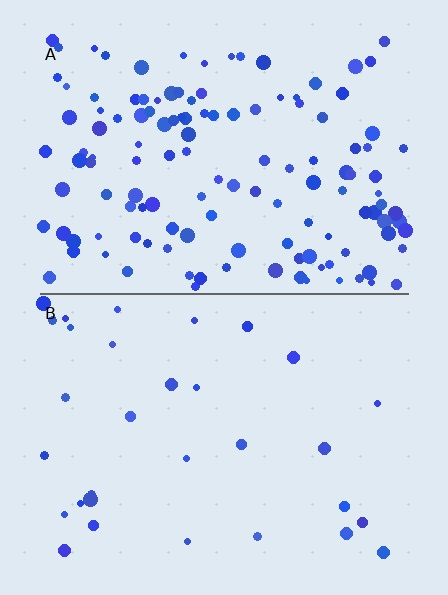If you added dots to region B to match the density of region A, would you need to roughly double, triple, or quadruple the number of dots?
Approximately quadruple.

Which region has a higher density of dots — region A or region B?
A (the top).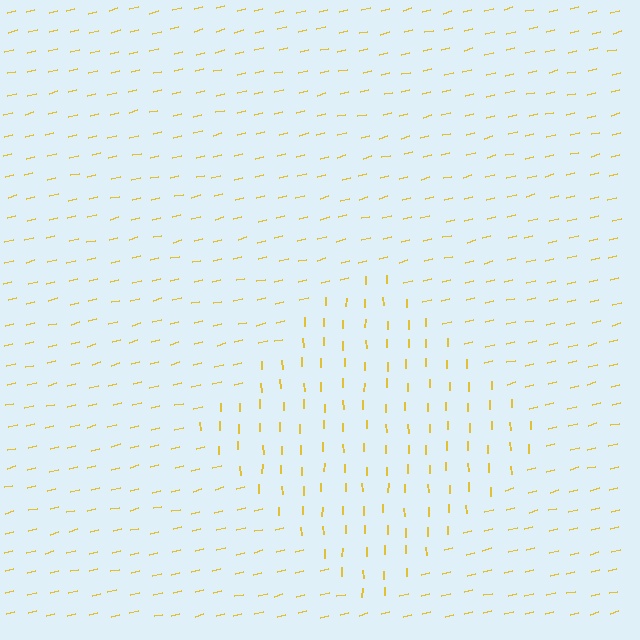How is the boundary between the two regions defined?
The boundary is defined purely by a change in line orientation (approximately 77 degrees difference). All lines are the same color and thickness.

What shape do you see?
I see a diamond.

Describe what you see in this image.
The image is filled with small yellow line segments. A diamond region in the image has lines oriented differently from the surrounding lines, creating a visible texture boundary.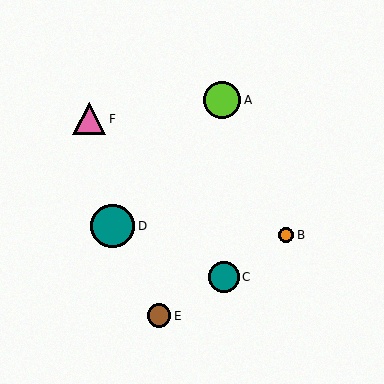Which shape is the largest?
The teal circle (labeled D) is the largest.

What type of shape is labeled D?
Shape D is a teal circle.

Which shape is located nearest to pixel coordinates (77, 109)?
The pink triangle (labeled F) at (89, 119) is nearest to that location.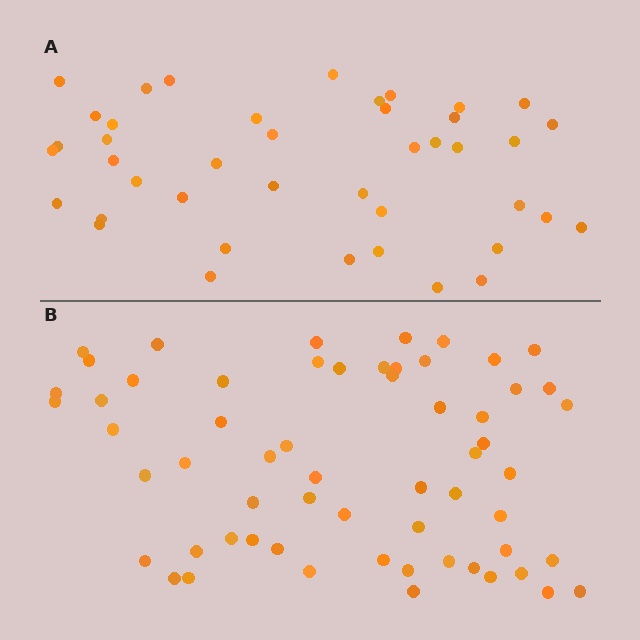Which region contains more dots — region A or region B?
Region B (the bottom region) has more dots.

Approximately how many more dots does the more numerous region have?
Region B has approximately 20 more dots than region A.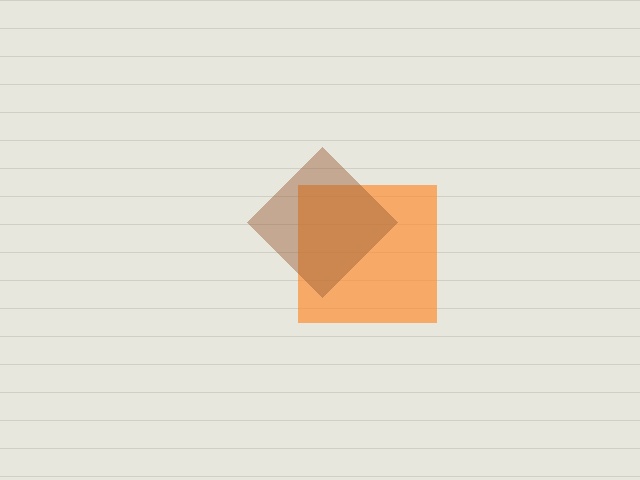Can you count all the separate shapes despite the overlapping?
Yes, there are 2 separate shapes.